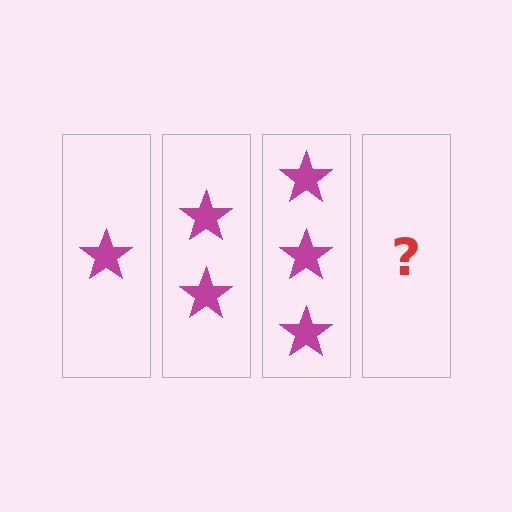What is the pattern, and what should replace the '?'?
The pattern is that each step adds one more star. The '?' should be 4 stars.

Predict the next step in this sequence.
The next step is 4 stars.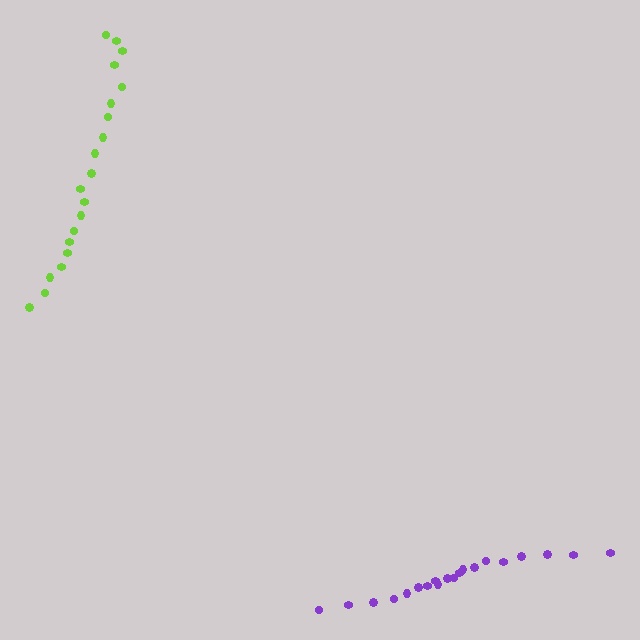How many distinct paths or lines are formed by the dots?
There are 2 distinct paths.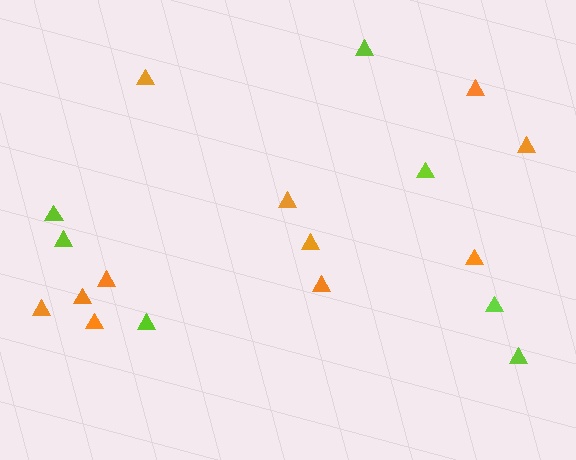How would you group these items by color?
There are 2 groups: one group of orange triangles (11) and one group of lime triangles (7).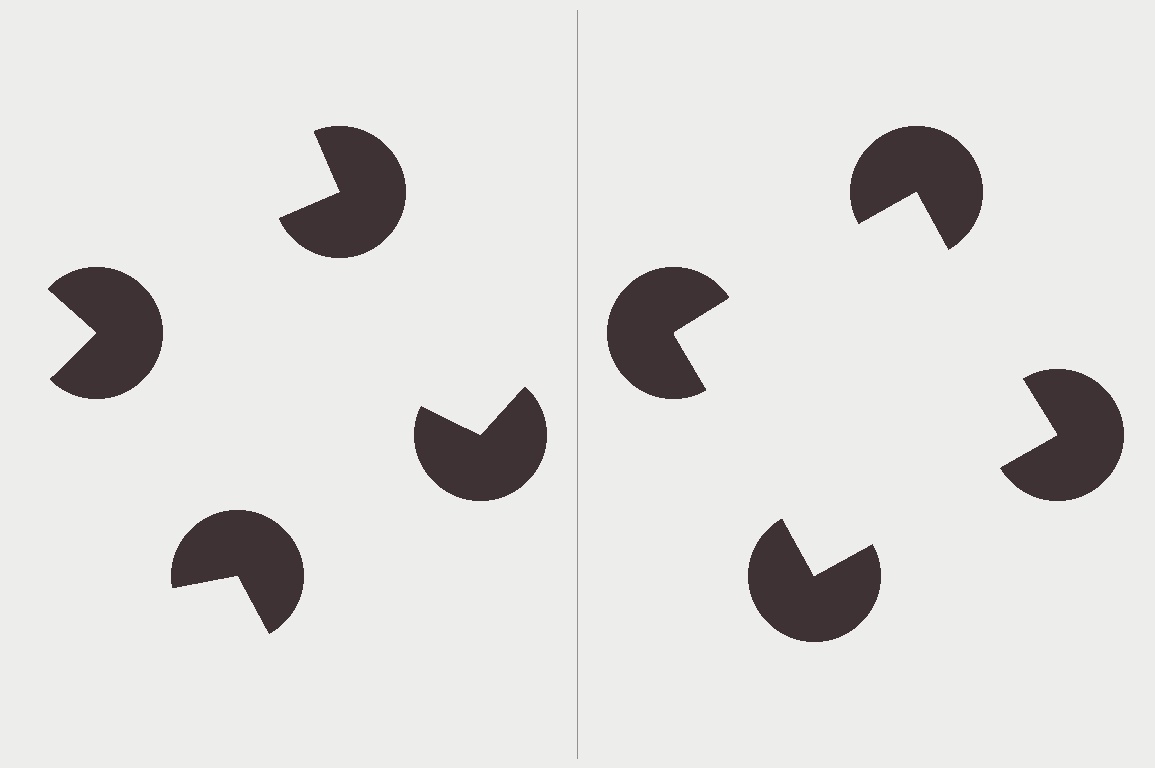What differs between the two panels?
The pac-man discs are positioned identically on both sides; only the wedge orientations differ. On the right they align to a square; on the left they are misaligned.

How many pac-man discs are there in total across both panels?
8 — 4 on each side.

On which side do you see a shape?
An illusory square appears on the right side. On the left side the wedge cuts are rotated, so no coherent shape forms.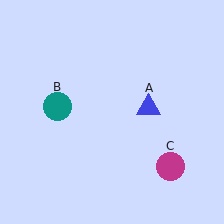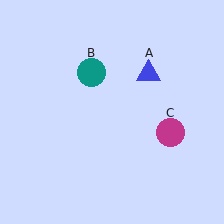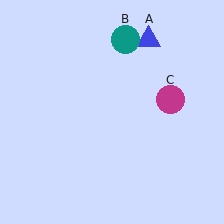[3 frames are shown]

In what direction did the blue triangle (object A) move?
The blue triangle (object A) moved up.